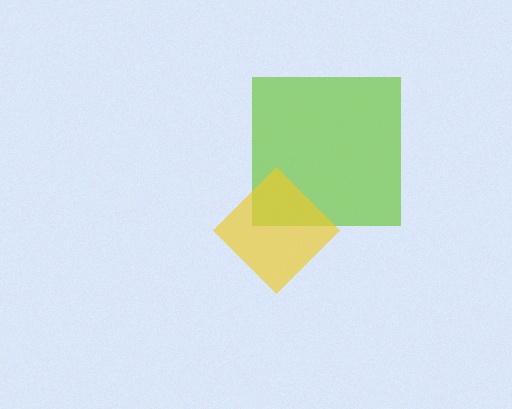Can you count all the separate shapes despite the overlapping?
Yes, there are 2 separate shapes.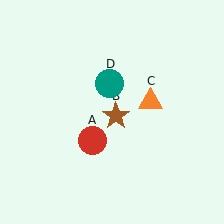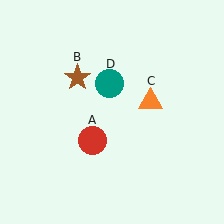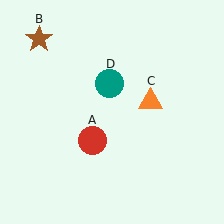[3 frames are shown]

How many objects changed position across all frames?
1 object changed position: brown star (object B).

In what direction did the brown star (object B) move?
The brown star (object B) moved up and to the left.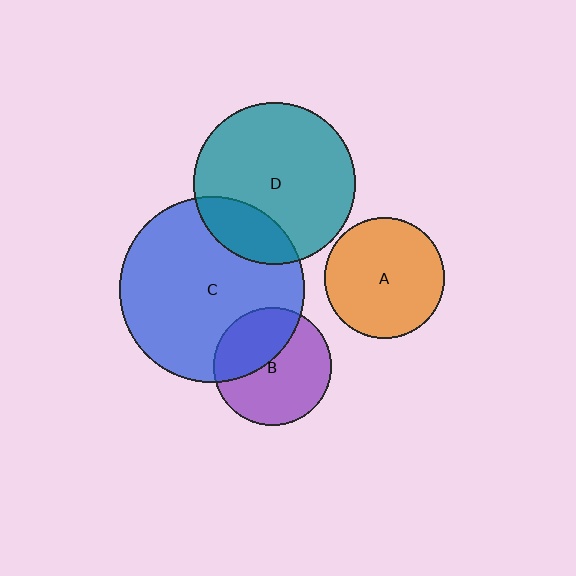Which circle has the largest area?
Circle C (blue).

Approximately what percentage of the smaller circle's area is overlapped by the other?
Approximately 20%.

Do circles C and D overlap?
Yes.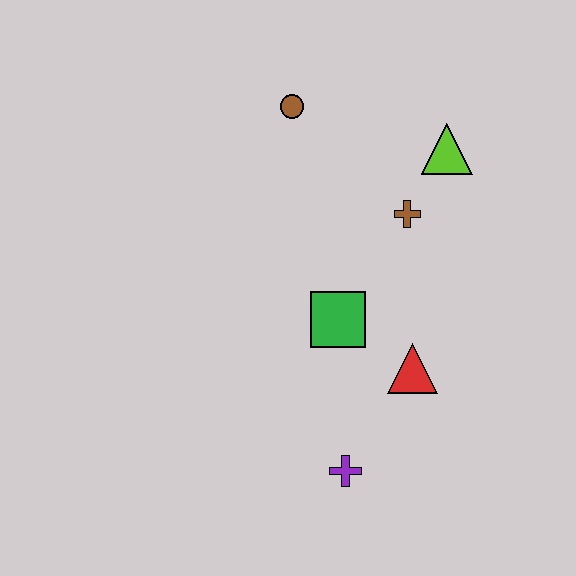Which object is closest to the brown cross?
The lime triangle is closest to the brown cross.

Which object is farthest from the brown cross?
The purple cross is farthest from the brown cross.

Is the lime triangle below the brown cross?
No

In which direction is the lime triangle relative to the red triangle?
The lime triangle is above the red triangle.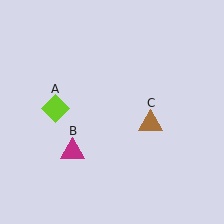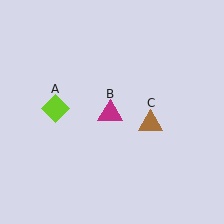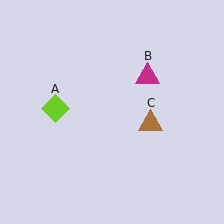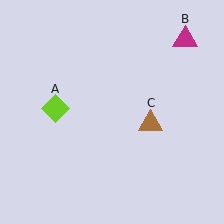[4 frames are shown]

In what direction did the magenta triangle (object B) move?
The magenta triangle (object B) moved up and to the right.